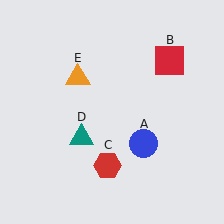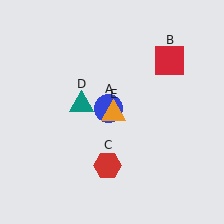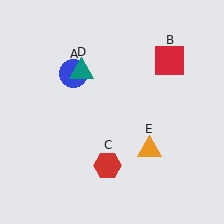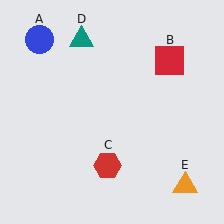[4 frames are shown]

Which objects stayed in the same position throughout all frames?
Red square (object B) and red hexagon (object C) remained stationary.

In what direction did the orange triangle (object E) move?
The orange triangle (object E) moved down and to the right.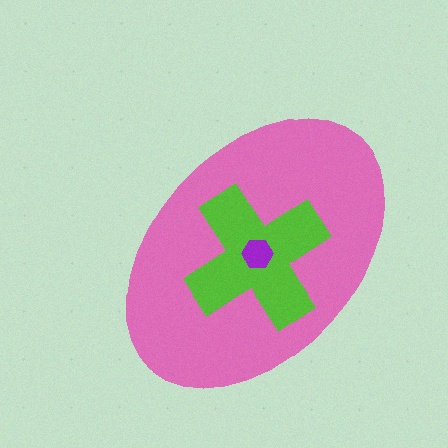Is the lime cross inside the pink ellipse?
Yes.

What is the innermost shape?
The purple hexagon.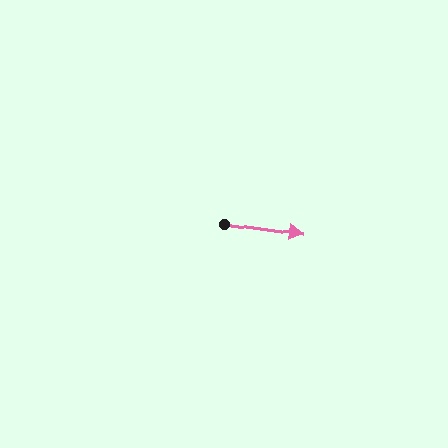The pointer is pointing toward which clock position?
Roughly 3 o'clock.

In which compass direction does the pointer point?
East.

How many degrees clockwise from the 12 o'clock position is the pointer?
Approximately 98 degrees.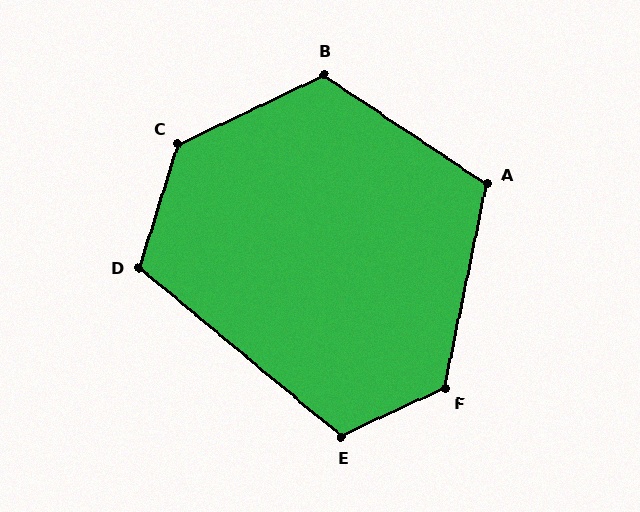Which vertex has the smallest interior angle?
A, at approximately 112 degrees.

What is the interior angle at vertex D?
Approximately 113 degrees (obtuse).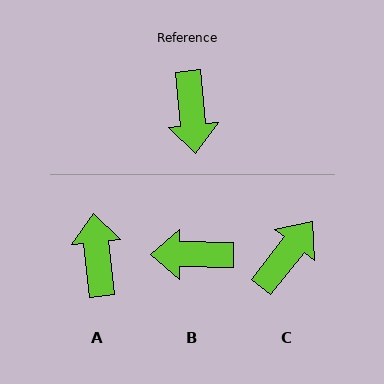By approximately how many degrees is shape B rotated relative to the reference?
Approximately 96 degrees clockwise.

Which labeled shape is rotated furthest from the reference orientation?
A, about 179 degrees away.